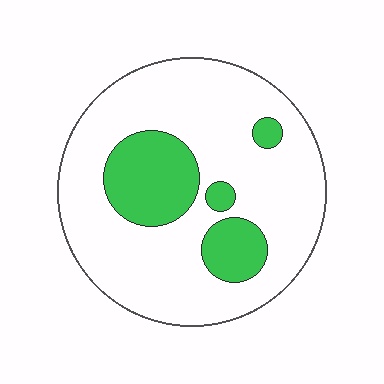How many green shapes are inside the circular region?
4.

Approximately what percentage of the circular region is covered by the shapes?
Approximately 20%.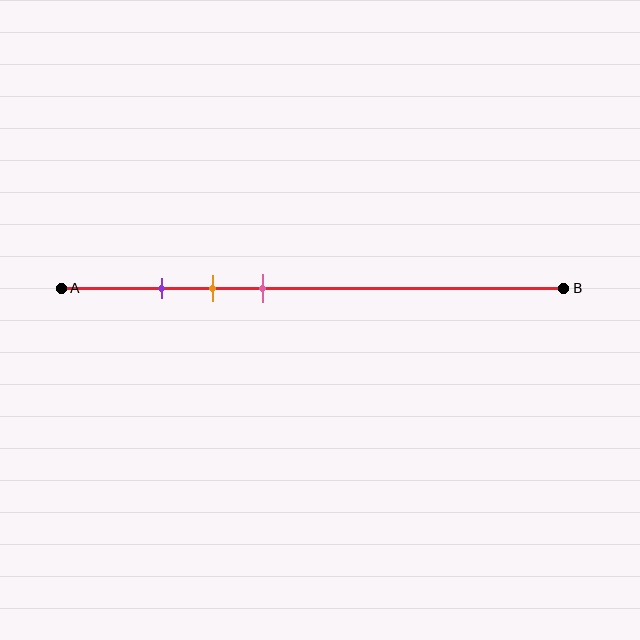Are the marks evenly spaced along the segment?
Yes, the marks are approximately evenly spaced.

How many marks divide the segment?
There are 3 marks dividing the segment.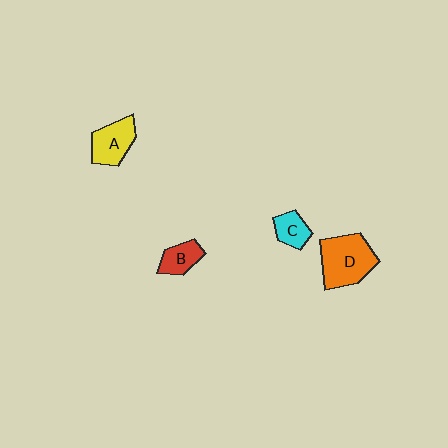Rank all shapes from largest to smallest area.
From largest to smallest: D (orange), A (yellow), B (red), C (cyan).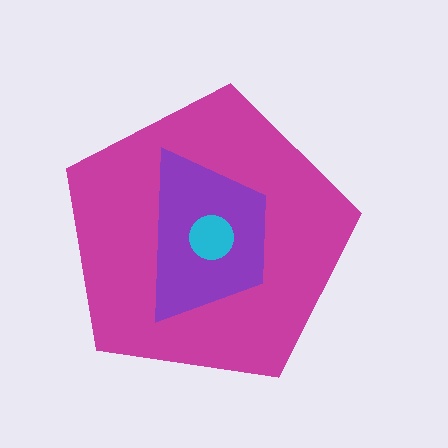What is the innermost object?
The cyan circle.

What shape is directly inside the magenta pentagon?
The purple trapezoid.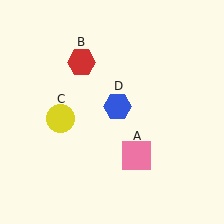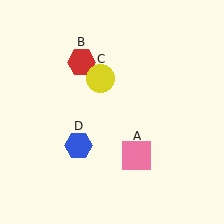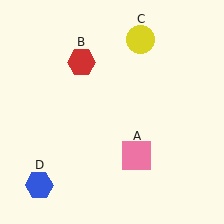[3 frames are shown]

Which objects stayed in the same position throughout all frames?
Pink square (object A) and red hexagon (object B) remained stationary.